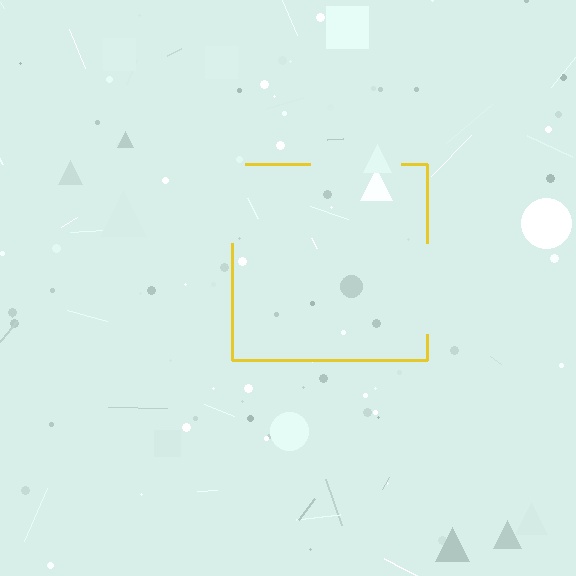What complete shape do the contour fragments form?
The contour fragments form a square.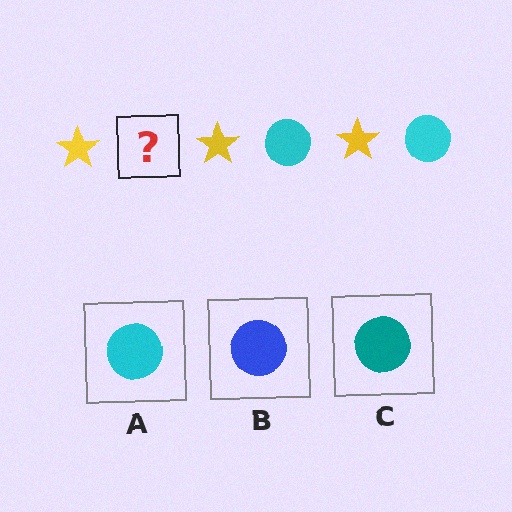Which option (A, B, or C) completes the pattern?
A.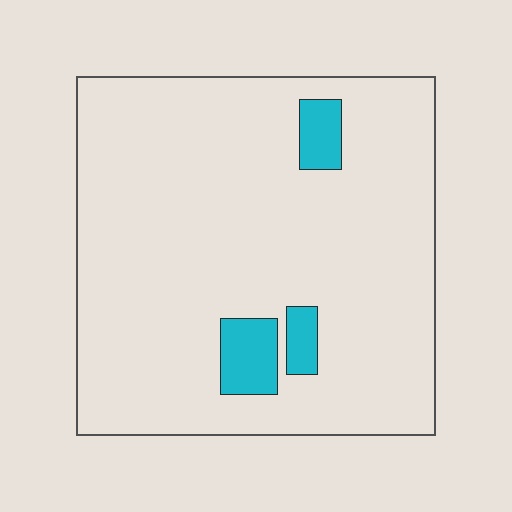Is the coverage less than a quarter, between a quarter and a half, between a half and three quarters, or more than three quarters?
Less than a quarter.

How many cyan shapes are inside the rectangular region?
3.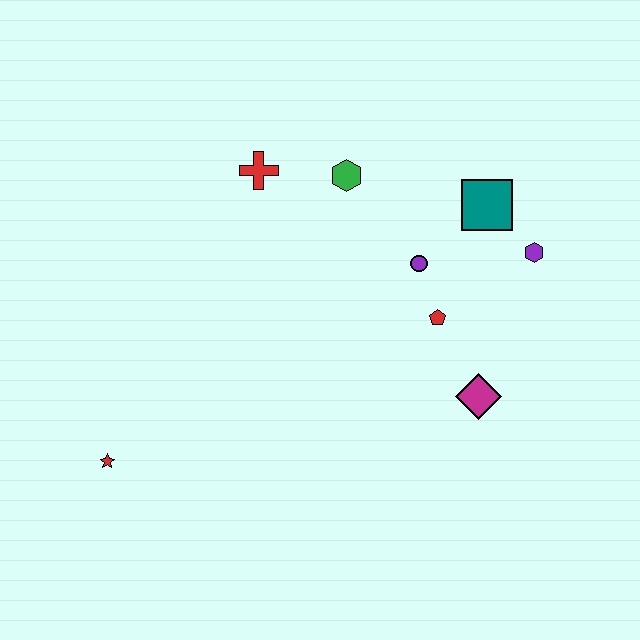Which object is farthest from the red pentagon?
The red star is farthest from the red pentagon.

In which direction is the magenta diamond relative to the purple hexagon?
The magenta diamond is below the purple hexagon.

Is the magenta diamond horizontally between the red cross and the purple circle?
No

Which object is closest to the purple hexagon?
The teal square is closest to the purple hexagon.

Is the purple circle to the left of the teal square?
Yes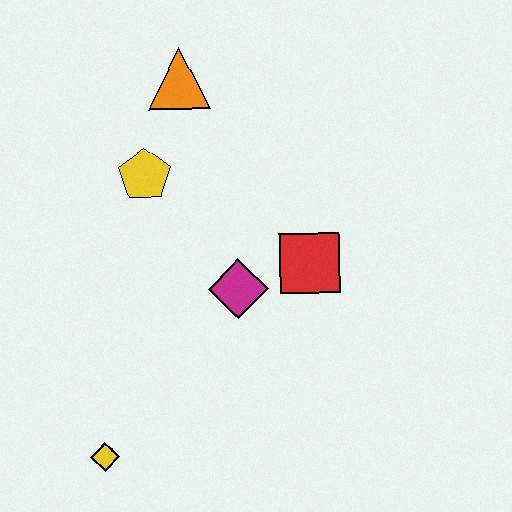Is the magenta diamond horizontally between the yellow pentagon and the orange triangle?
No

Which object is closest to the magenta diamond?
The red square is closest to the magenta diamond.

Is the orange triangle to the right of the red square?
No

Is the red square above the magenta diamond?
Yes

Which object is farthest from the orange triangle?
The yellow diamond is farthest from the orange triangle.